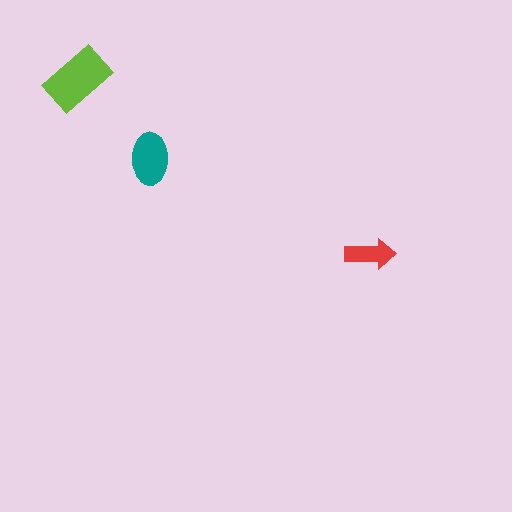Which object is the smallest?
The red arrow.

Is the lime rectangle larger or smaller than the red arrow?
Larger.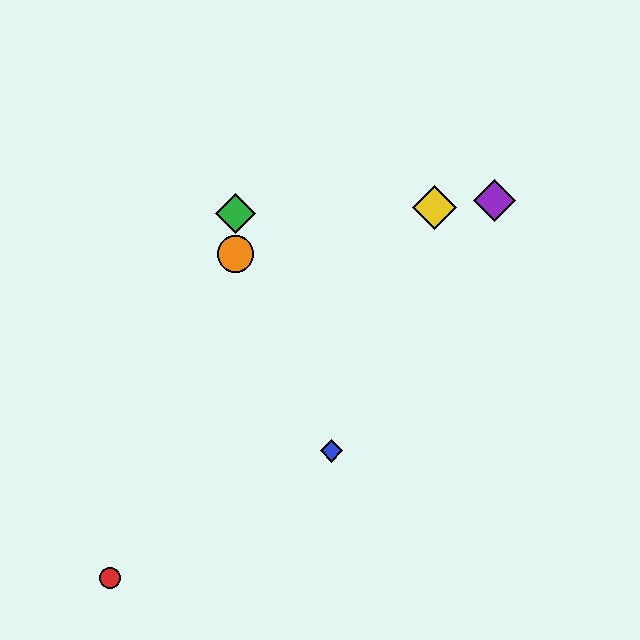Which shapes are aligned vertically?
The green diamond, the orange circle are aligned vertically.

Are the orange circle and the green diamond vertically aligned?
Yes, both are at x≈235.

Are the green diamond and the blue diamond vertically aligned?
No, the green diamond is at x≈235 and the blue diamond is at x≈331.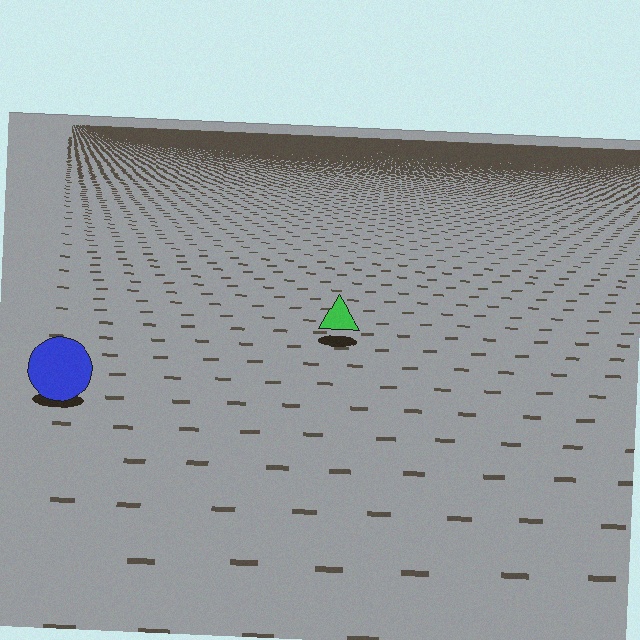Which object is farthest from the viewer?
The green triangle is farthest from the viewer. It appears smaller and the ground texture around it is denser.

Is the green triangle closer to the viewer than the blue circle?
No. The blue circle is closer — you can tell from the texture gradient: the ground texture is coarser near it.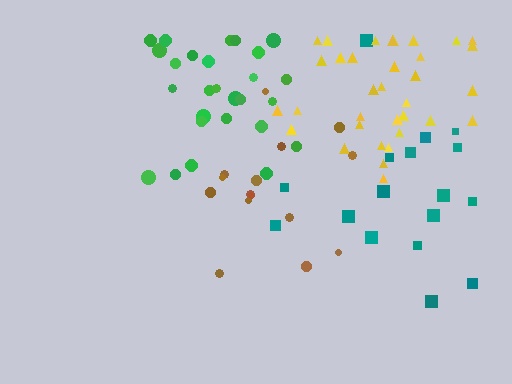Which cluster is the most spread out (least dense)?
Teal.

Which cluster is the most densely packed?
Yellow.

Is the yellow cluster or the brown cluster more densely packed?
Yellow.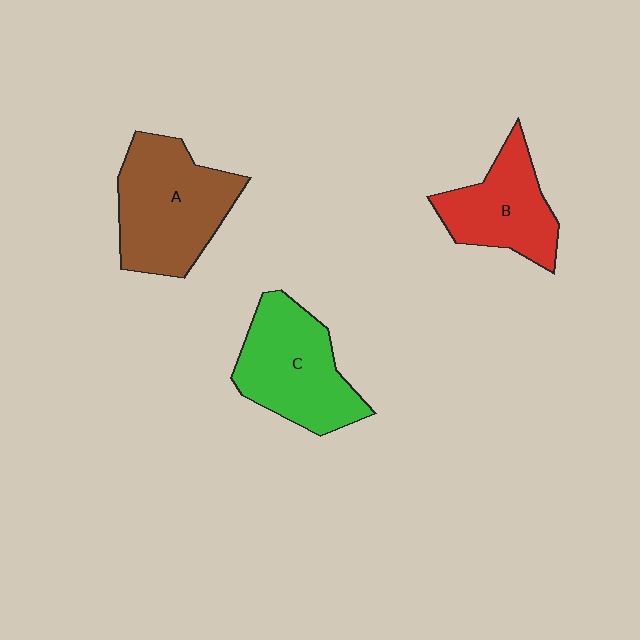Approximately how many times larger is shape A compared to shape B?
Approximately 1.4 times.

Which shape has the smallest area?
Shape B (red).